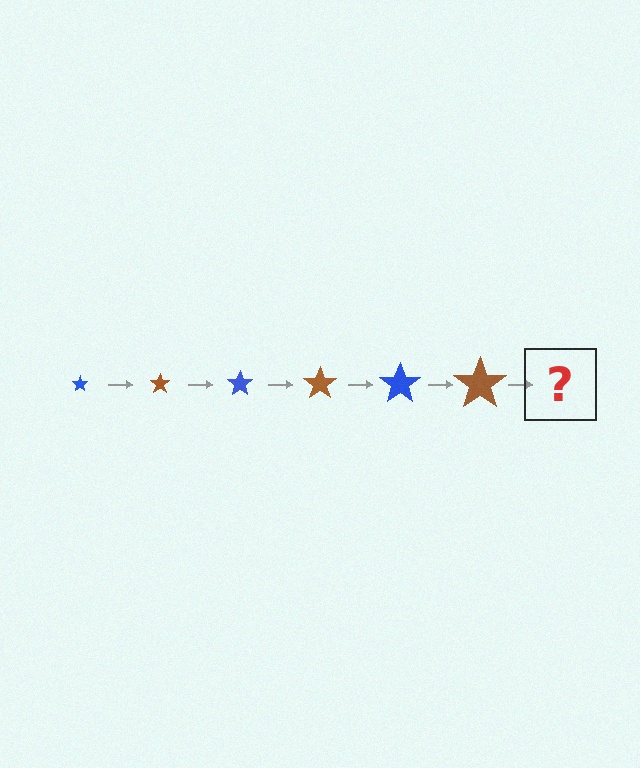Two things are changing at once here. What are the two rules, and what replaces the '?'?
The two rules are that the star grows larger each step and the color cycles through blue and brown. The '?' should be a blue star, larger than the previous one.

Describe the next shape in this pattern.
It should be a blue star, larger than the previous one.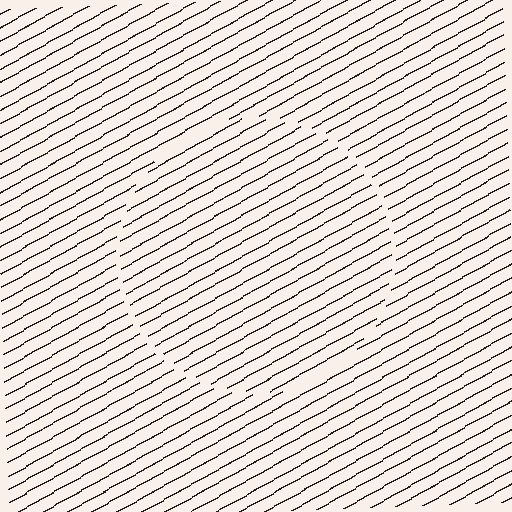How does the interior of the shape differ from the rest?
The interior of the shape contains the same grating, shifted by half a period — the contour is defined by the phase discontinuity where line-ends from the inner and outer gratings abut.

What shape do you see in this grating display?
An illusory circle. The interior of the shape contains the same grating, shifted by half a period — the contour is defined by the phase discontinuity where line-ends from the inner and outer gratings abut.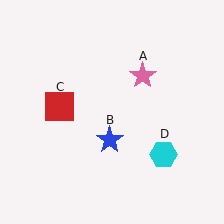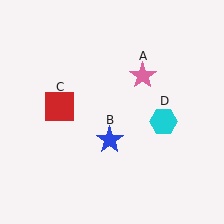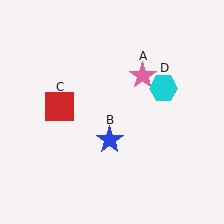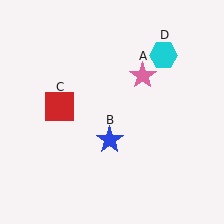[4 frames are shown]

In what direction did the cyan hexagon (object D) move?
The cyan hexagon (object D) moved up.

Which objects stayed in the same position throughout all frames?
Pink star (object A) and blue star (object B) and red square (object C) remained stationary.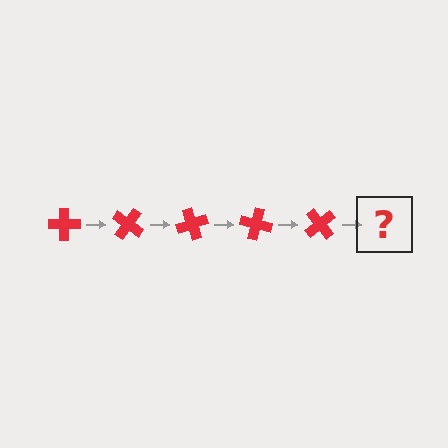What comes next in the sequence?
The next element should be a red cross rotated 175 degrees.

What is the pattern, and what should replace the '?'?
The pattern is that the cross rotates 35 degrees each step. The '?' should be a red cross rotated 175 degrees.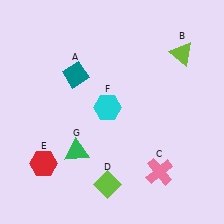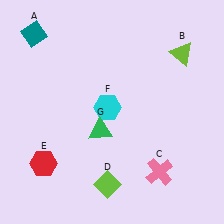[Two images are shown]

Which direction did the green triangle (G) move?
The green triangle (G) moved right.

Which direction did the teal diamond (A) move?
The teal diamond (A) moved left.